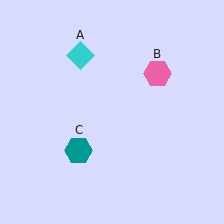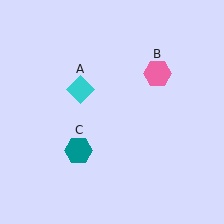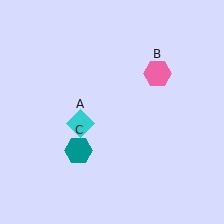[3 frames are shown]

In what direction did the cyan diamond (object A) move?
The cyan diamond (object A) moved down.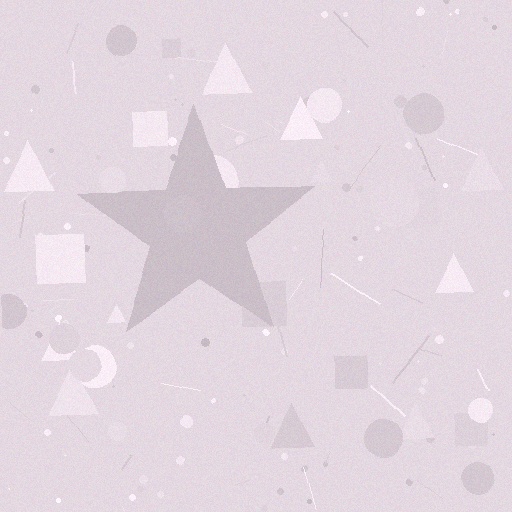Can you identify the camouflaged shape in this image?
The camouflaged shape is a star.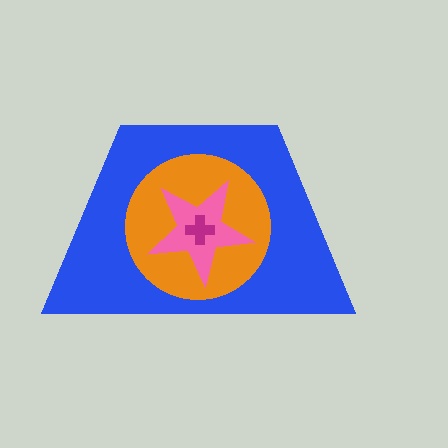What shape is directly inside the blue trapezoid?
The orange circle.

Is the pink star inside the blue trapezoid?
Yes.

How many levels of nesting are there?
4.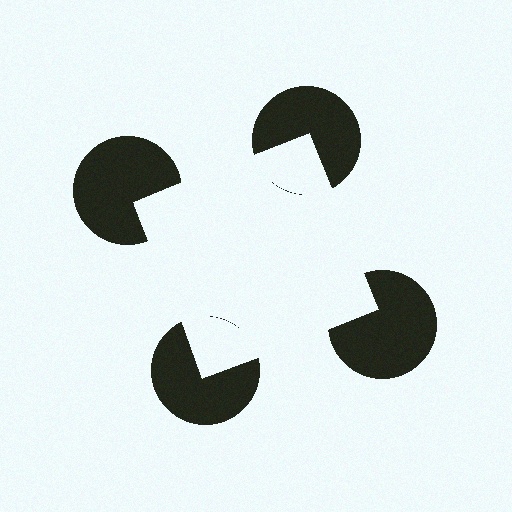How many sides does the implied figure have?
4 sides.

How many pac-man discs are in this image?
There are 4 — one at each vertex of the illusory square.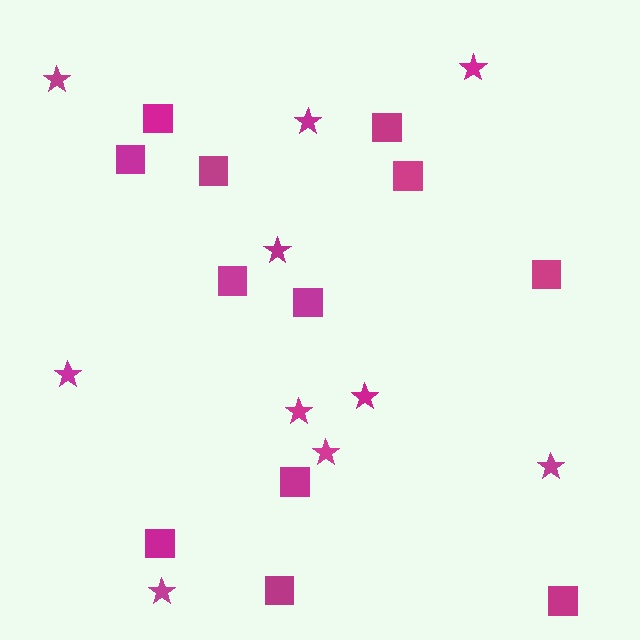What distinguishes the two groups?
There are 2 groups: one group of squares (12) and one group of stars (10).